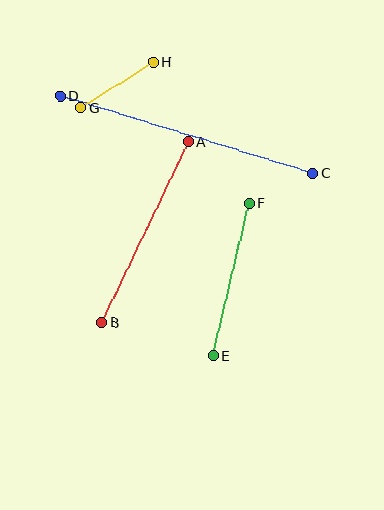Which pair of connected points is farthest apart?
Points C and D are farthest apart.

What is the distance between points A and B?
The distance is approximately 201 pixels.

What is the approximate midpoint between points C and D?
The midpoint is at approximately (186, 135) pixels.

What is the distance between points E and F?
The distance is approximately 157 pixels.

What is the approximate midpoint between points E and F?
The midpoint is at approximately (231, 279) pixels.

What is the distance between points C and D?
The distance is approximately 264 pixels.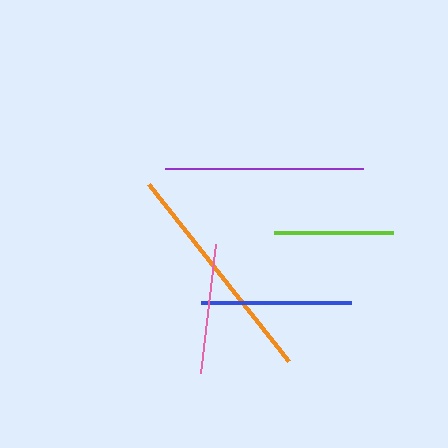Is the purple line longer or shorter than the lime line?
The purple line is longer than the lime line.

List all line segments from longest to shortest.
From longest to shortest: orange, purple, blue, pink, lime.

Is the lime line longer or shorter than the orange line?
The orange line is longer than the lime line.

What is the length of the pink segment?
The pink segment is approximately 130 pixels long.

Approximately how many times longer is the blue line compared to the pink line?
The blue line is approximately 1.2 times the length of the pink line.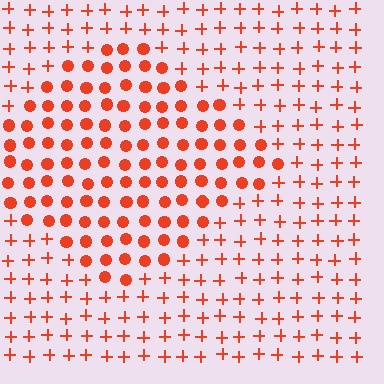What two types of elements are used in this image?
The image uses circles inside the diamond region and plus signs outside it.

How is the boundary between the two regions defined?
The boundary is defined by a change in element shape: circles inside vs. plus signs outside. All elements share the same color and spacing.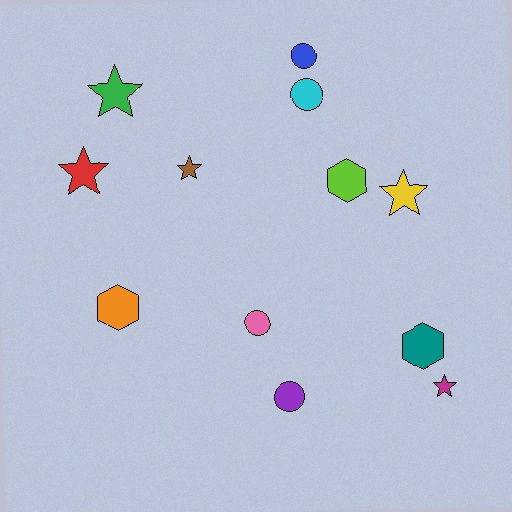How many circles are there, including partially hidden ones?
There are 4 circles.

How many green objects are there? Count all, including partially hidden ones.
There is 1 green object.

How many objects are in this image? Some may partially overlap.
There are 12 objects.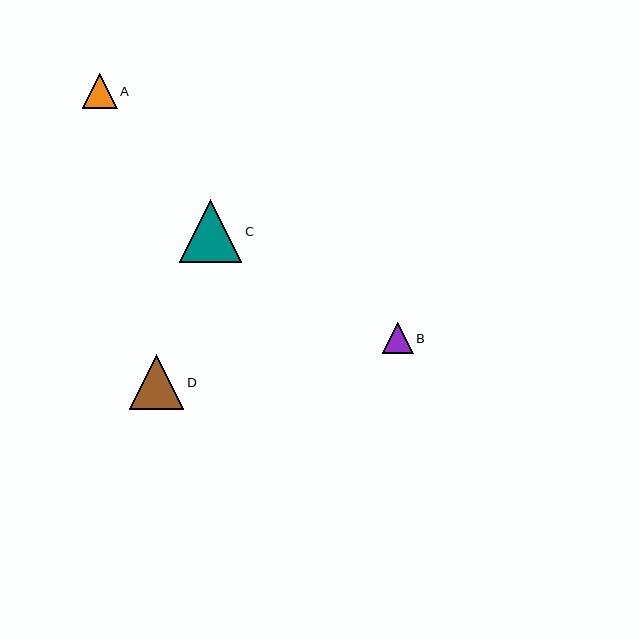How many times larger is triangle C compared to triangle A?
Triangle C is approximately 1.8 times the size of triangle A.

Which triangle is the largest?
Triangle C is the largest with a size of approximately 62 pixels.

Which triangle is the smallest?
Triangle B is the smallest with a size of approximately 31 pixels.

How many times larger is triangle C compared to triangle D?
Triangle C is approximately 1.1 times the size of triangle D.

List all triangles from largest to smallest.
From largest to smallest: C, D, A, B.